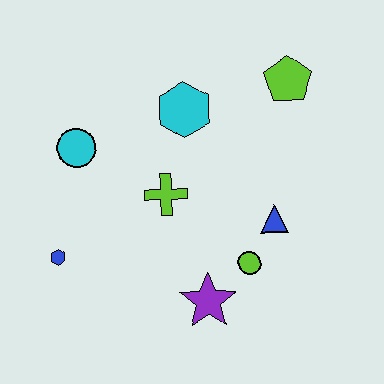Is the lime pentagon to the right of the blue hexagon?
Yes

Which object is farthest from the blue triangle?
The blue hexagon is farthest from the blue triangle.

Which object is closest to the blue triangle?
The lime circle is closest to the blue triangle.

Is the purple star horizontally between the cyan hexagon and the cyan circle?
No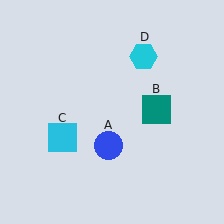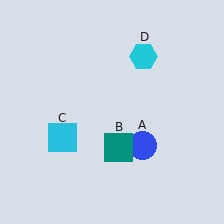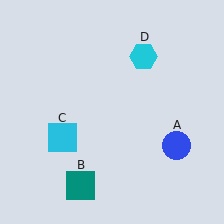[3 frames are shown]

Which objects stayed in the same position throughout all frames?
Cyan square (object C) and cyan hexagon (object D) remained stationary.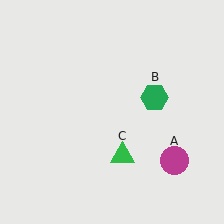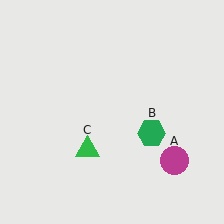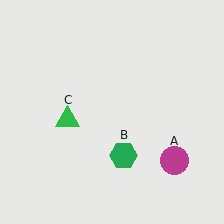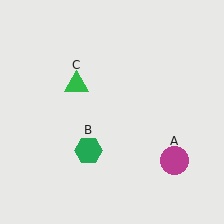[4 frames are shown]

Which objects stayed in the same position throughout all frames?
Magenta circle (object A) remained stationary.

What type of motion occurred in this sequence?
The green hexagon (object B), green triangle (object C) rotated clockwise around the center of the scene.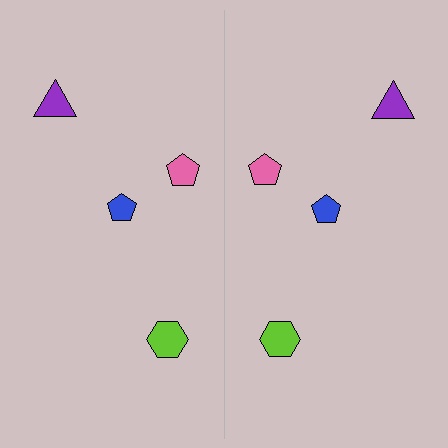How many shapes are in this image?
There are 8 shapes in this image.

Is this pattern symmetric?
Yes, this pattern has bilateral (reflection) symmetry.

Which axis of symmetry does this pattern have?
The pattern has a vertical axis of symmetry running through the center of the image.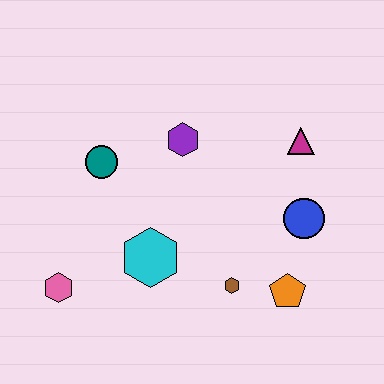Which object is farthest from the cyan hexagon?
The magenta triangle is farthest from the cyan hexagon.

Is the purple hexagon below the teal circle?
No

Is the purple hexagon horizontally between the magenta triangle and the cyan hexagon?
Yes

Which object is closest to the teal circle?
The purple hexagon is closest to the teal circle.